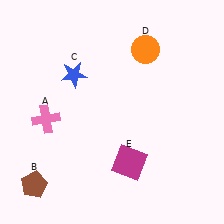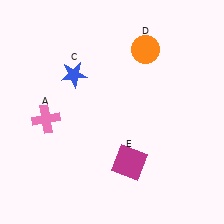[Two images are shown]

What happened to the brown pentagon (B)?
The brown pentagon (B) was removed in Image 2. It was in the bottom-left area of Image 1.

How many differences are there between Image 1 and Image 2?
There is 1 difference between the two images.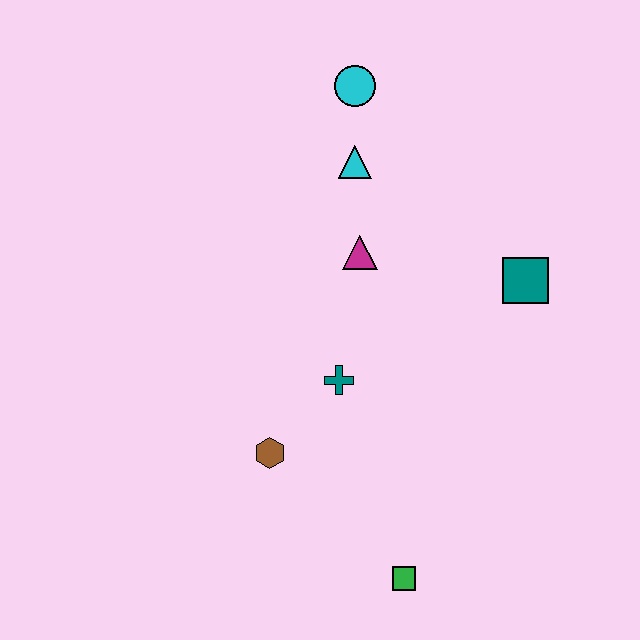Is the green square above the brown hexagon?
No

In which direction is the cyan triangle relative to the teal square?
The cyan triangle is to the left of the teal square.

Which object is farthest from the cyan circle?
The green square is farthest from the cyan circle.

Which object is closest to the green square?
The brown hexagon is closest to the green square.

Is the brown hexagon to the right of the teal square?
No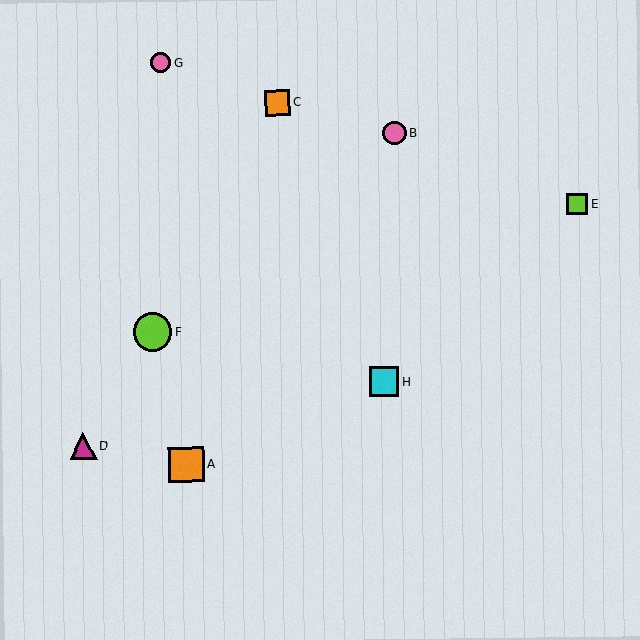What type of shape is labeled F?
Shape F is a lime circle.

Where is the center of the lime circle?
The center of the lime circle is at (153, 332).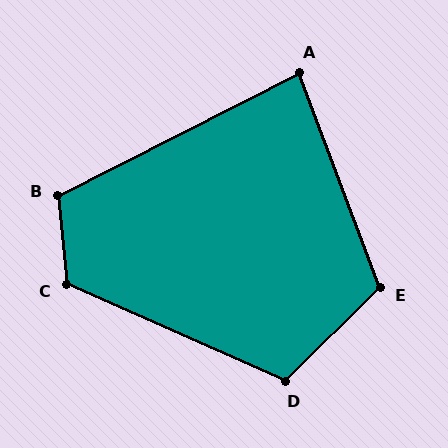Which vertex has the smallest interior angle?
A, at approximately 84 degrees.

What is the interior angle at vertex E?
Approximately 114 degrees (obtuse).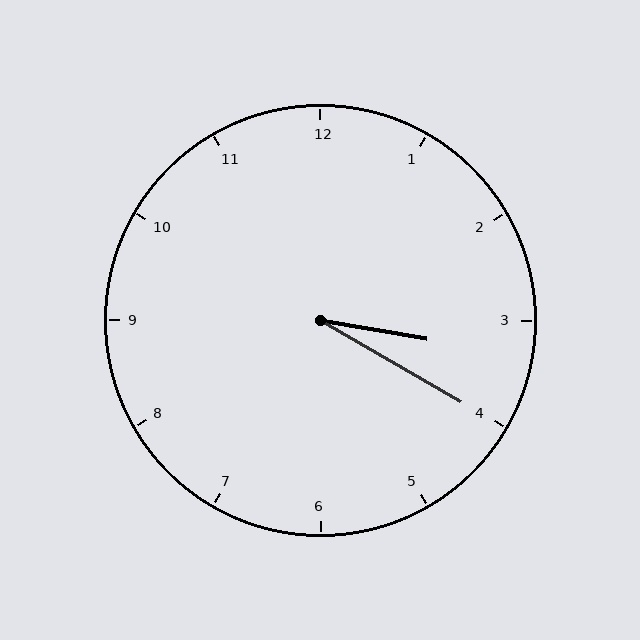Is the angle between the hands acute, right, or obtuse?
It is acute.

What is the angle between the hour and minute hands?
Approximately 20 degrees.